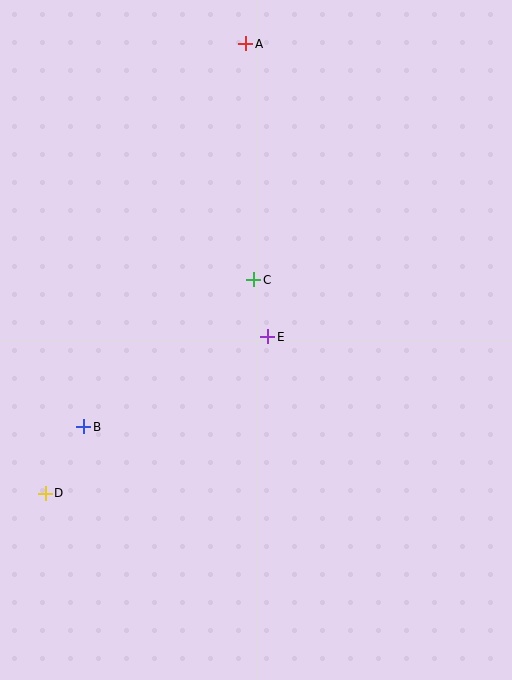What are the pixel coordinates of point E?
Point E is at (268, 337).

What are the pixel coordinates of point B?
Point B is at (84, 427).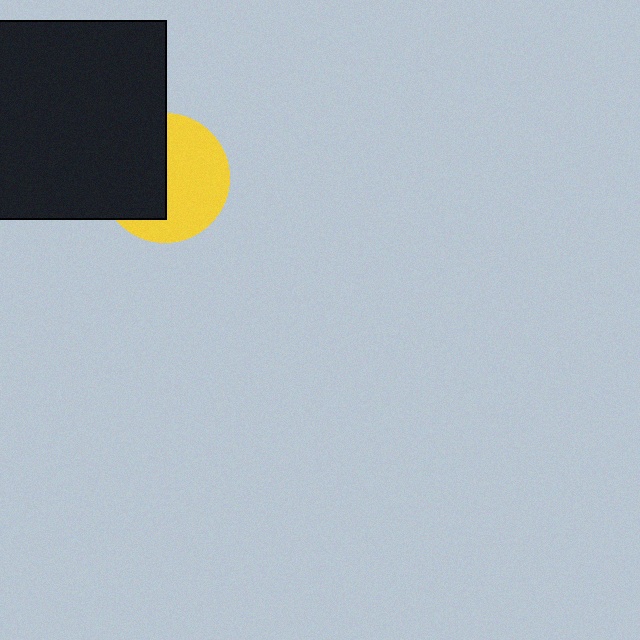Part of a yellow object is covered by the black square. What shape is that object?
It is a circle.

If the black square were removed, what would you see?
You would see the complete yellow circle.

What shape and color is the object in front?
The object in front is a black square.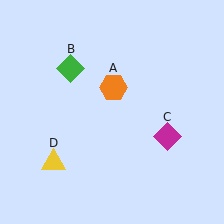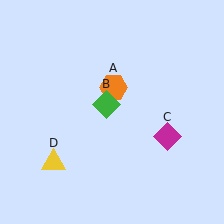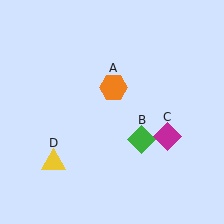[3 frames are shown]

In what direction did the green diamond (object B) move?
The green diamond (object B) moved down and to the right.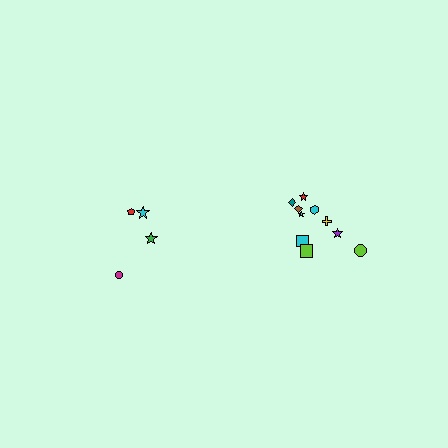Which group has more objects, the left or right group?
The right group.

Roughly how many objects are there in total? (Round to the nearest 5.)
Roughly 15 objects in total.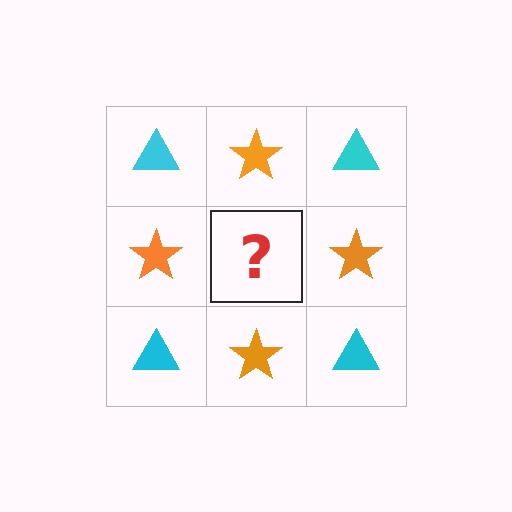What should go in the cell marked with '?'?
The missing cell should contain a cyan triangle.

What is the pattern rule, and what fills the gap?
The rule is that it alternates cyan triangle and orange star in a checkerboard pattern. The gap should be filled with a cyan triangle.